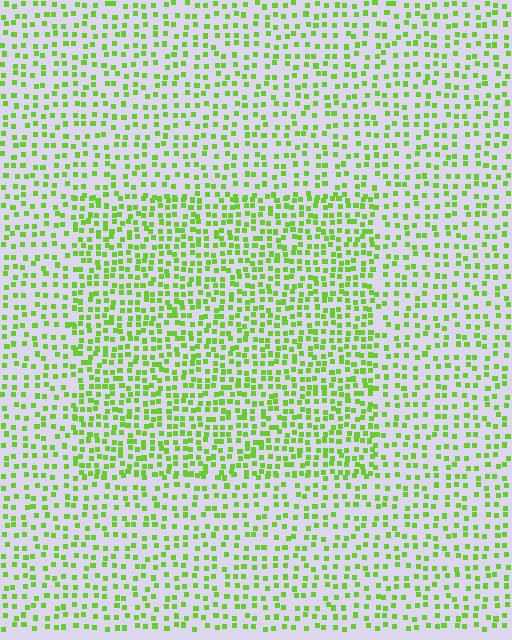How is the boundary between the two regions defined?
The boundary is defined by a change in element density (approximately 1.6x ratio). All elements are the same color, size, and shape.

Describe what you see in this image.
The image contains small lime elements arranged at two different densities. A rectangle-shaped region is visible where the elements are more densely packed than the surrounding area.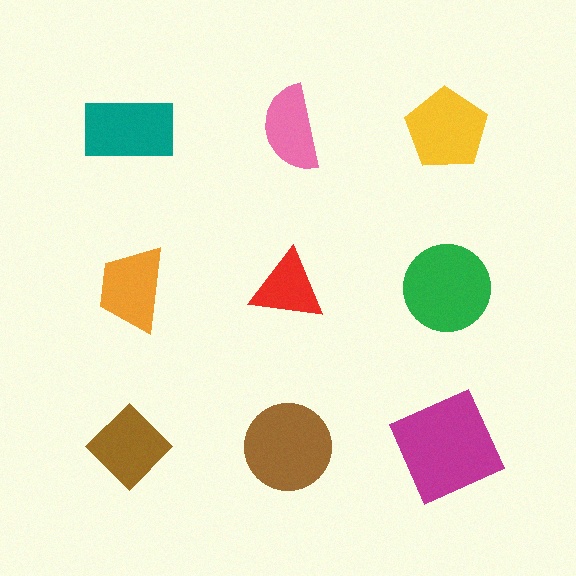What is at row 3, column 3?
A magenta square.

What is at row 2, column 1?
An orange trapezoid.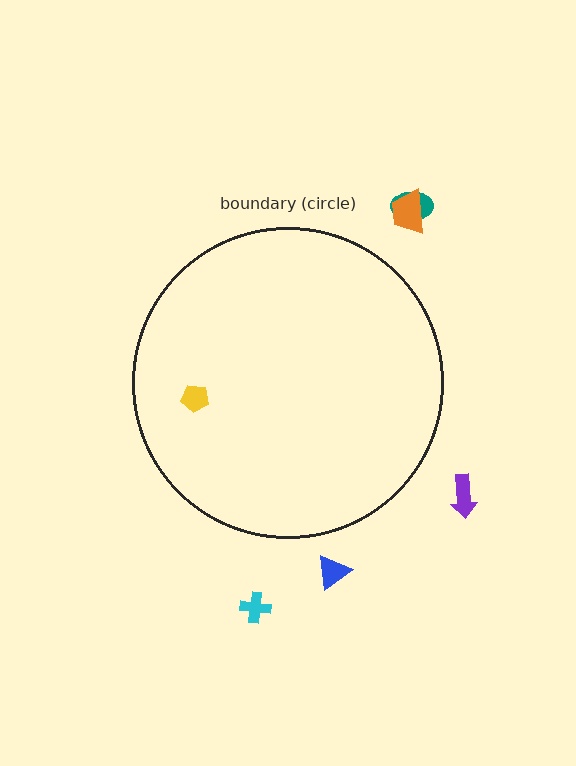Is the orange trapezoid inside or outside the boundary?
Outside.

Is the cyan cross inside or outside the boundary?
Outside.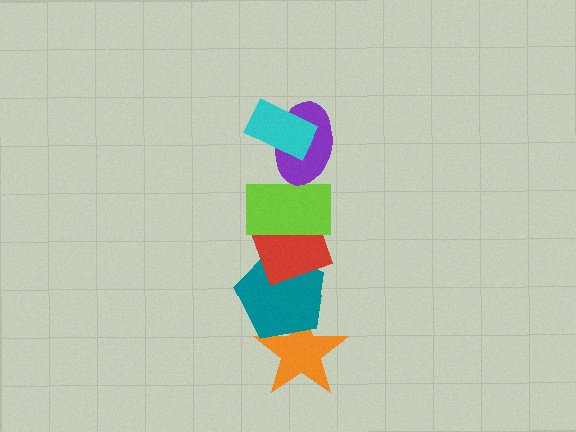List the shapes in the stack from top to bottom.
From top to bottom: the cyan rectangle, the purple ellipse, the lime rectangle, the red diamond, the teal pentagon, the orange star.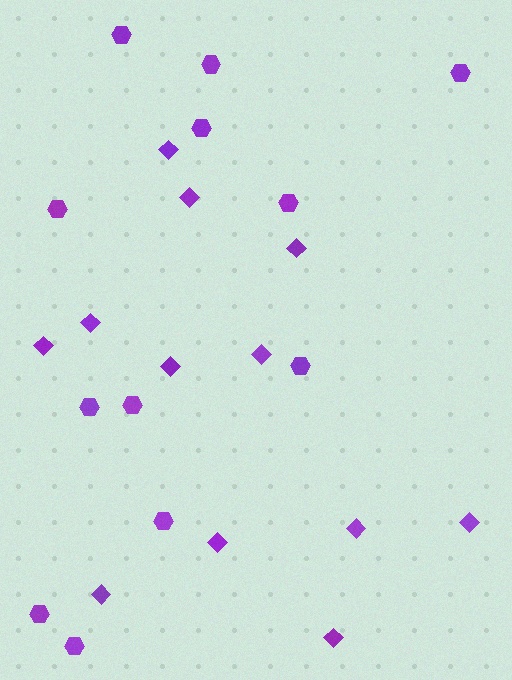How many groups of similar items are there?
There are 2 groups: one group of diamonds (12) and one group of hexagons (12).